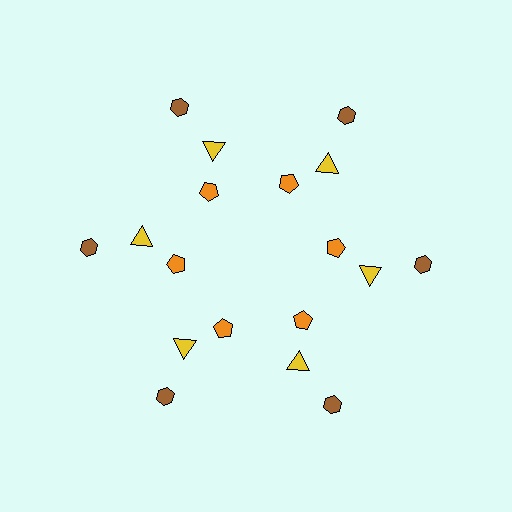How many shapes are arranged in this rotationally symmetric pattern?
There are 18 shapes, arranged in 6 groups of 3.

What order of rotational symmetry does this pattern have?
This pattern has 6-fold rotational symmetry.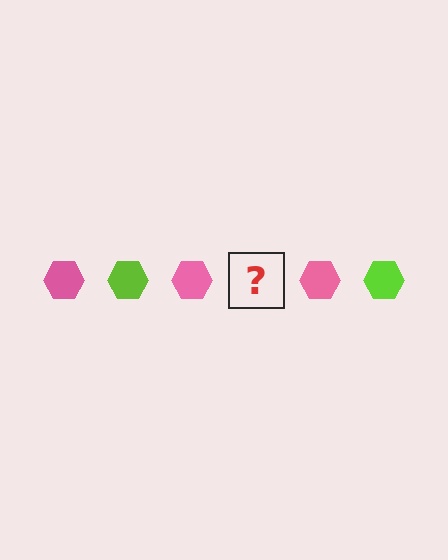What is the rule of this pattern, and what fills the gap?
The rule is that the pattern cycles through pink, lime hexagons. The gap should be filled with a lime hexagon.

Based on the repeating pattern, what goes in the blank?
The blank should be a lime hexagon.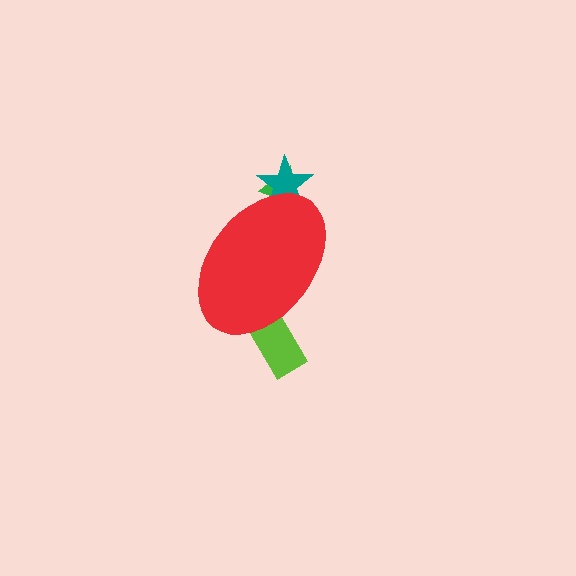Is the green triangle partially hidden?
Yes, the green triangle is partially hidden behind the red ellipse.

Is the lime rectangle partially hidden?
Yes, the lime rectangle is partially hidden behind the red ellipse.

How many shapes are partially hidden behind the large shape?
3 shapes are partially hidden.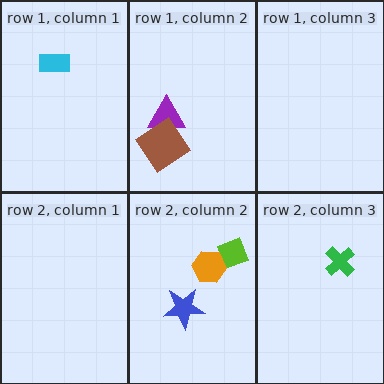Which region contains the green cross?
The row 2, column 3 region.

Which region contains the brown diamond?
The row 1, column 2 region.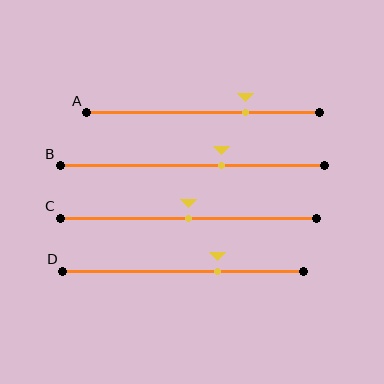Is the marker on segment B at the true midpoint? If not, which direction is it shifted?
No, the marker on segment B is shifted to the right by about 11% of the segment length.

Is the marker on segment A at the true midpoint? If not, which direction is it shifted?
No, the marker on segment A is shifted to the right by about 18% of the segment length.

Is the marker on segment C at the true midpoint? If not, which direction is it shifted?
Yes, the marker on segment C is at the true midpoint.